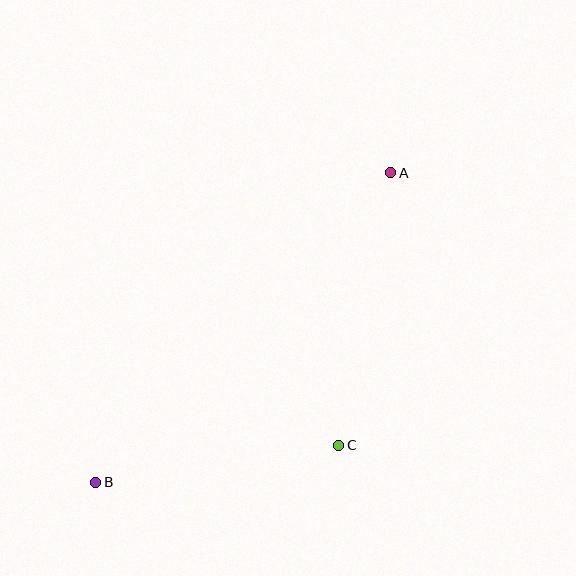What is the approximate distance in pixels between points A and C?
The distance between A and C is approximately 278 pixels.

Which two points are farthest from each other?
Points A and B are farthest from each other.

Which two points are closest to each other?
Points B and C are closest to each other.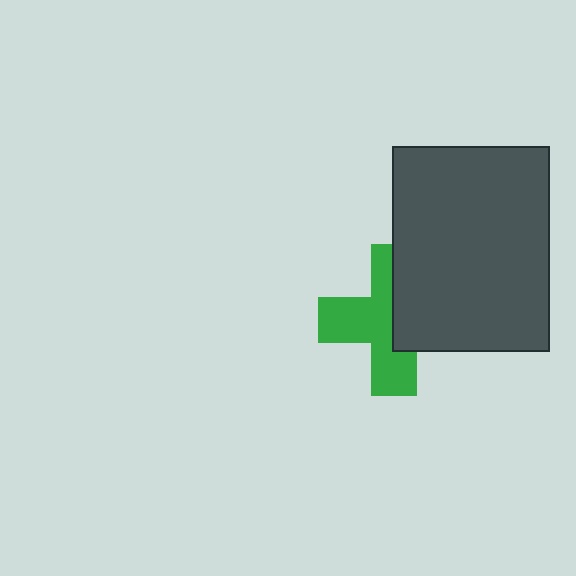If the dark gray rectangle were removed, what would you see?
You would see the complete green cross.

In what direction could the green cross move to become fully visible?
The green cross could move left. That would shift it out from behind the dark gray rectangle entirely.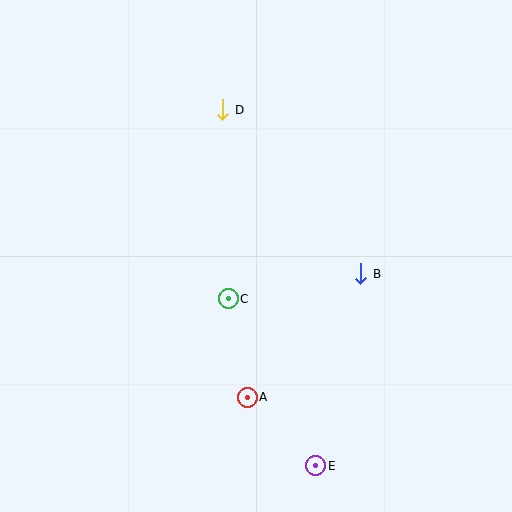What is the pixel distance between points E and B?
The distance between E and B is 197 pixels.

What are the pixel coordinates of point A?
Point A is at (247, 397).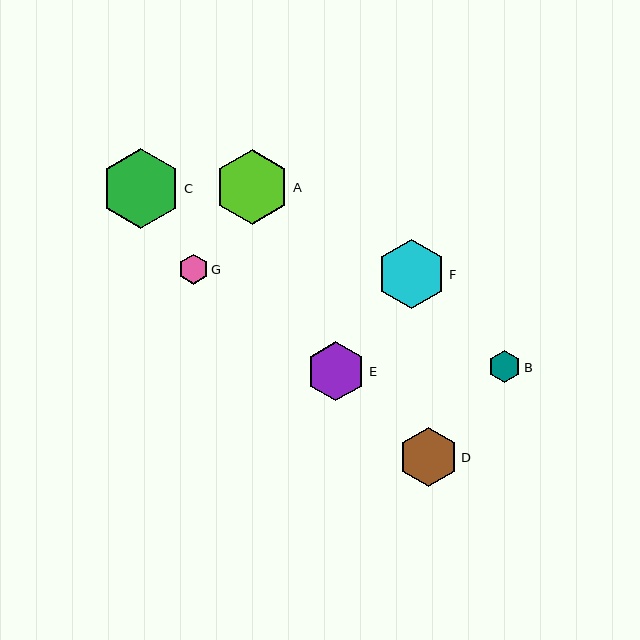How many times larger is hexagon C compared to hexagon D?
Hexagon C is approximately 1.3 times the size of hexagon D.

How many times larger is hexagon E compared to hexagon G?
Hexagon E is approximately 2.0 times the size of hexagon G.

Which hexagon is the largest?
Hexagon C is the largest with a size of approximately 80 pixels.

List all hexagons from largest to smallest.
From largest to smallest: C, A, F, E, D, B, G.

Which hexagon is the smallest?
Hexagon G is the smallest with a size of approximately 30 pixels.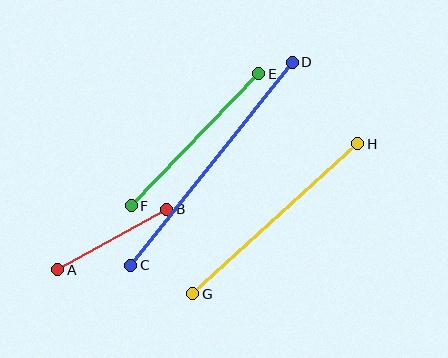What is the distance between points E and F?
The distance is approximately 184 pixels.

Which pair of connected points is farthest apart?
Points C and D are farthest apart.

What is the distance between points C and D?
The distance is approximately 260 pixels.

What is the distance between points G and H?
The distance is approximately 223 pixels.